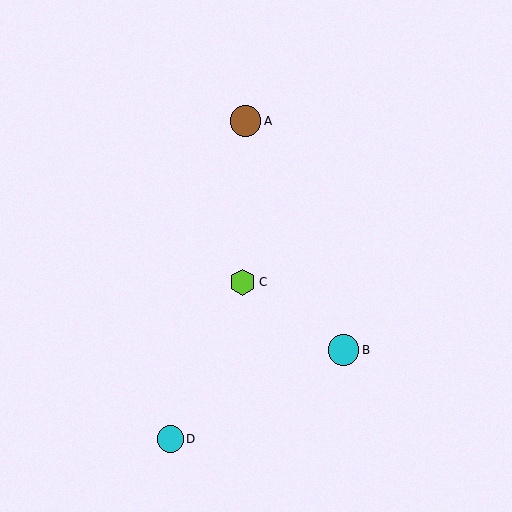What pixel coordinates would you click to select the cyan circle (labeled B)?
Click at (343, 350) to select the cyan circle B.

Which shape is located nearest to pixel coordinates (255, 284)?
The lime hexagon (labeled C) at (242, 282) is nearest to that location.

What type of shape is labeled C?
Shape C is a lime hexagon.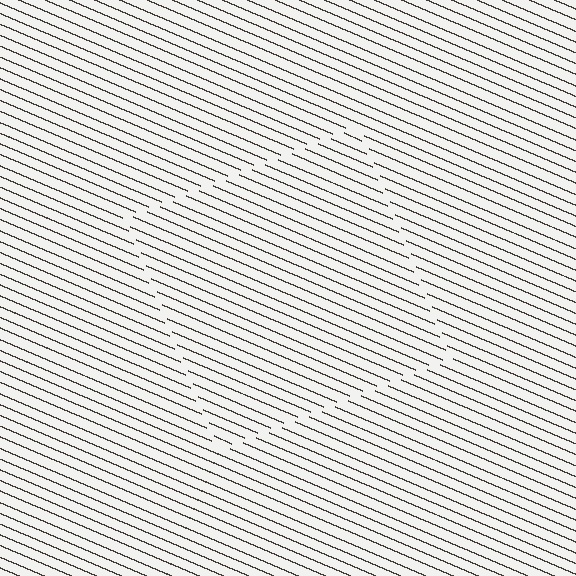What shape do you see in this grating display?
An illusory square. The interior of the shape contains the same grating, shifted by half a period — the contour is defined by the phase discontinuity where line-ends from the inner and outer gratings abut.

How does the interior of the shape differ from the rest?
The interior of the shape contains the same grating, shifted by half a period — the contour is defined by the phase discontinuity where line-ends from the inner and outer gratings abut.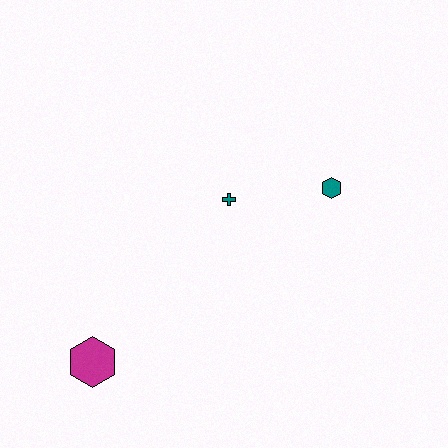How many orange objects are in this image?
There are no orange objects.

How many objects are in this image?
There are 3 objects.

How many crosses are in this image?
There is 1 cross.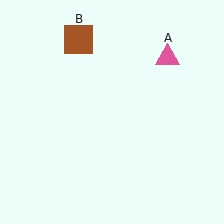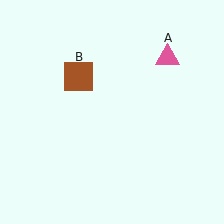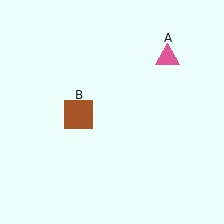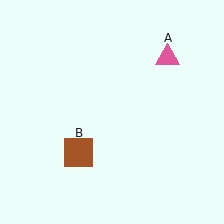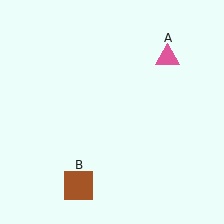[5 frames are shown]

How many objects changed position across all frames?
1 object changed position: brown square (object B).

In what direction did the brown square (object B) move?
The brown square (object B) moved down.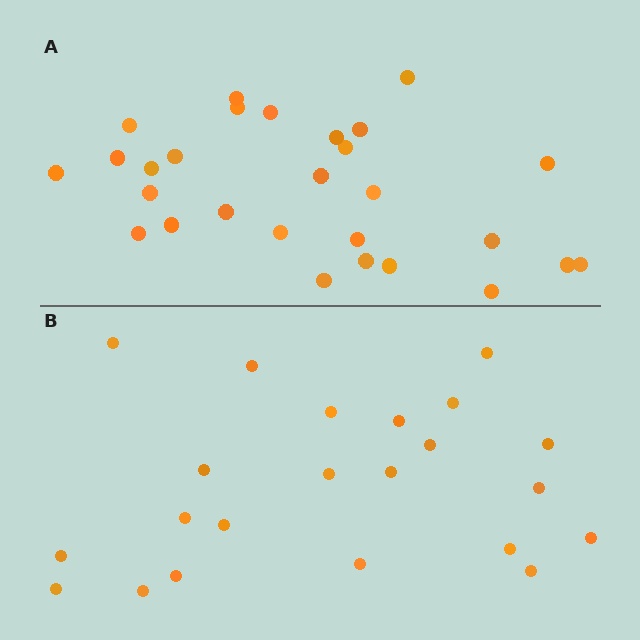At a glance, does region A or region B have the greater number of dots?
Region A (the top region) has more dots.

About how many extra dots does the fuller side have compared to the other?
Region A has about 6 more dots than region B.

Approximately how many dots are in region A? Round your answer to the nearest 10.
About 30 dots. (The exact count is 28, which rounds to 30.)